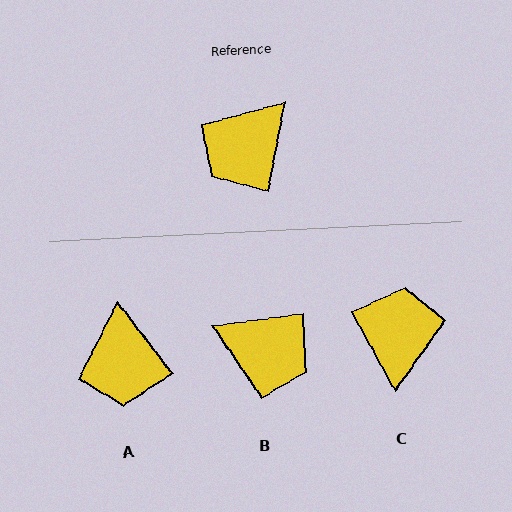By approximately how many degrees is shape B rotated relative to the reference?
Approximately 109 degrees counter-clockwise.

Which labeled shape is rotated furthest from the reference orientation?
C, about 140 degrees away.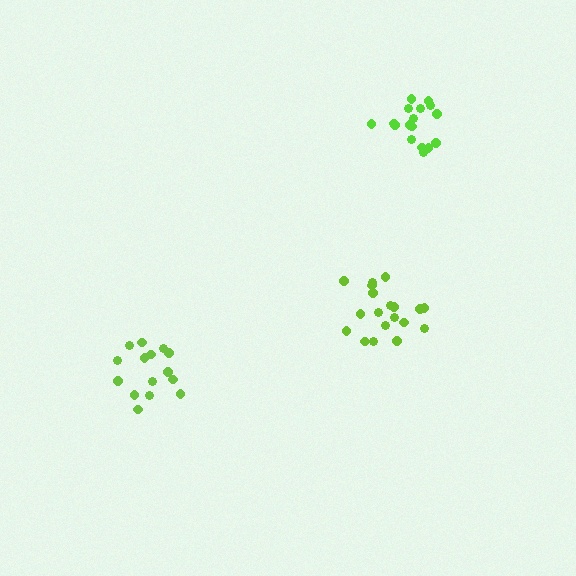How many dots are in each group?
Group 1: 17 dots, Group 2: 19 dots, Group 3: 15 dots (51 total).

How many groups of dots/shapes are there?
There are 3 groups.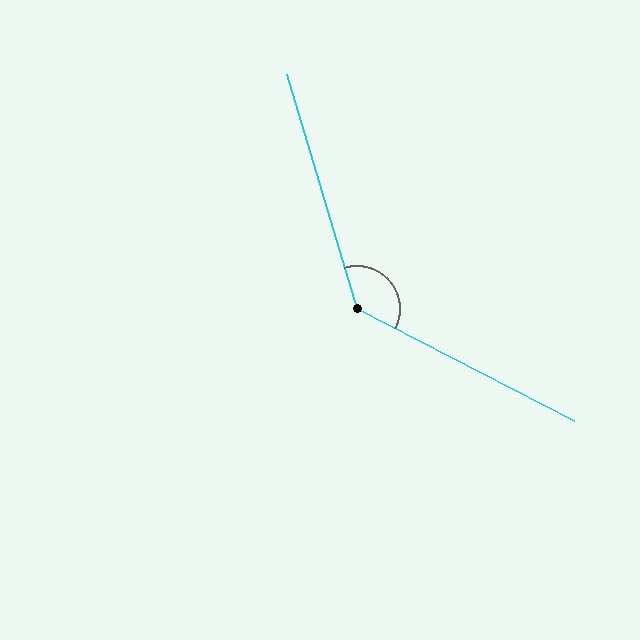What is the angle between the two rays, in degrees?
Approximately 134 degrees.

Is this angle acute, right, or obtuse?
It is obtuse.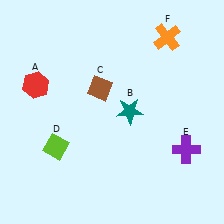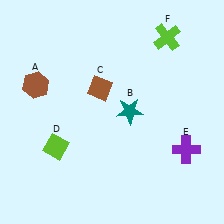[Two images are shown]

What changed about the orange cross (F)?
In Image 1, F is orange. In Image 2, it changed to lime.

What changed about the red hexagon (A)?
In Image 1, A is red. In Image 2, it changed to brown.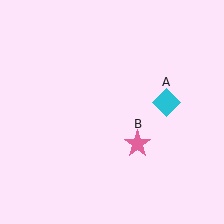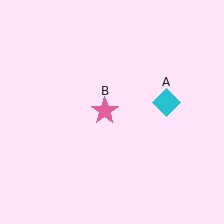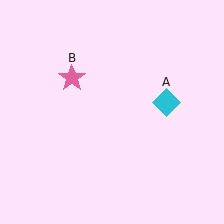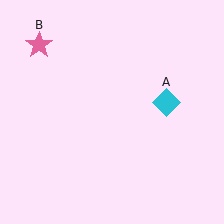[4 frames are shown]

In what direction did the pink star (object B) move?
The pink star (object B) moved up and to the left.